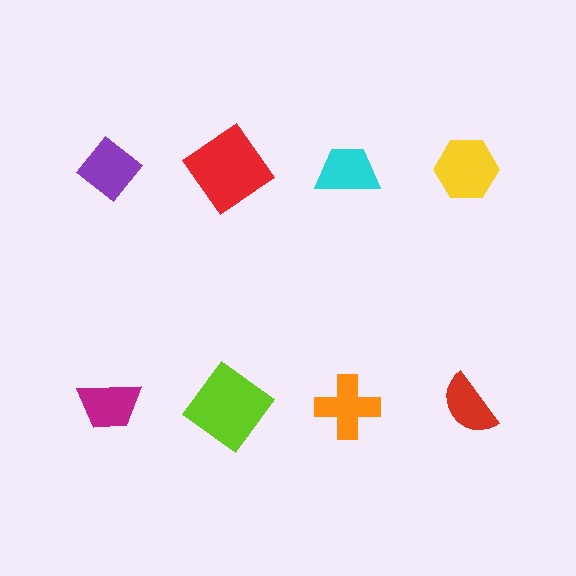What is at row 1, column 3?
A cyan trapezoid.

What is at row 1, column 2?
A red diamond.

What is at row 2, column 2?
A lime diamond.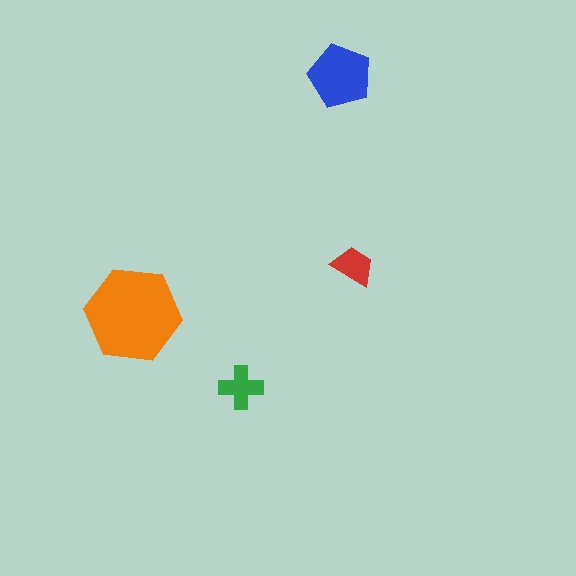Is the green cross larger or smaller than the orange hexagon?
Smaller.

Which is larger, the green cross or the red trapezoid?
The green cross.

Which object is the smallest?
The red trapezoid.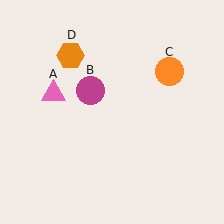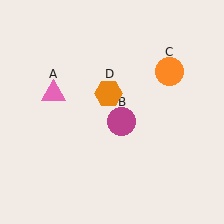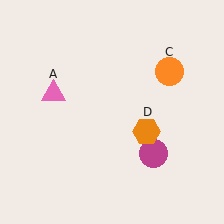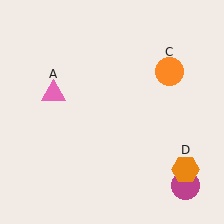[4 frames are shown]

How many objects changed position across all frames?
2 objects changed position: magenta circle (object B), orange hexagon (object D).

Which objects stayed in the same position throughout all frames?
Pink triangle (object A) and orange circle (object C) remained stationary.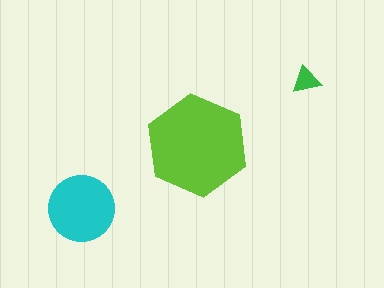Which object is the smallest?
The green triangle.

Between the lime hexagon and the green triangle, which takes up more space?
The lime hexagon.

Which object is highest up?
The green triangle is topmost.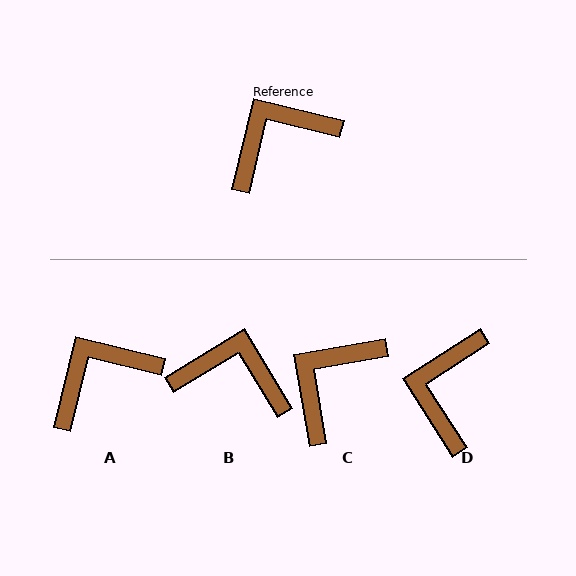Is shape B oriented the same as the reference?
No, it is off by about 45 degrees.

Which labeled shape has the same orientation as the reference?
A.